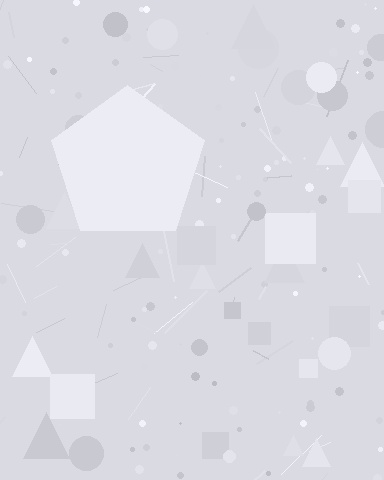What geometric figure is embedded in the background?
A pentagon is embedded in the background.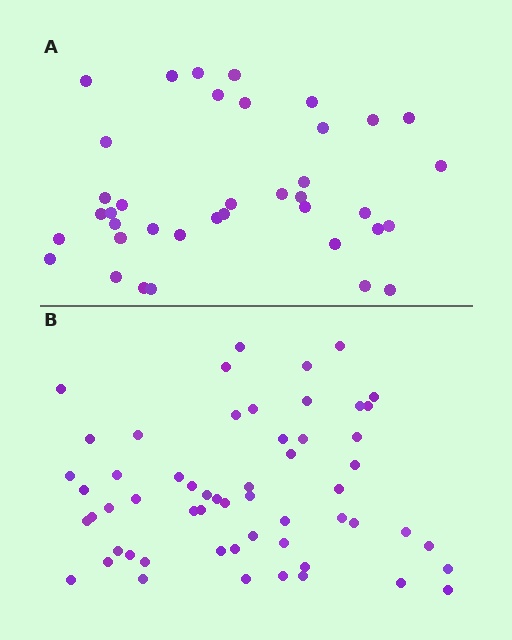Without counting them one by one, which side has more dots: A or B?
Region B (the bottom region) has more dots.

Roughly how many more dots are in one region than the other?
Region B has approximately 20 more dots than region A.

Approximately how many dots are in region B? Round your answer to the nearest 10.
About 60 dots. (The exact count is 57, which rounds to 60.)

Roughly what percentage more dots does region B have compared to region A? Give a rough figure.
About 50% more.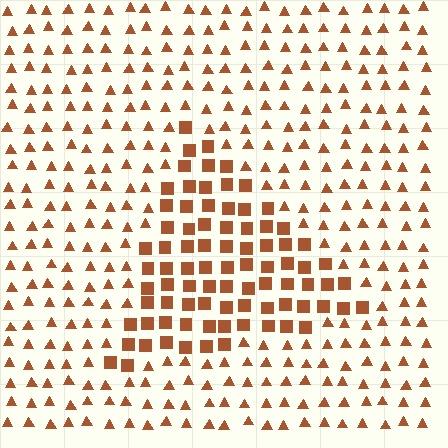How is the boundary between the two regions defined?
The boundary is defined by a change in element shape: squares inside vs. triangles outside. All elements share the same color and spacing.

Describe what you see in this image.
The image is filled with small brown elements arranged in a uniform grid. A triangle-shaped region contains squares, while the surrounding area contains triangles. The boundary is defined purely by the change in element shape.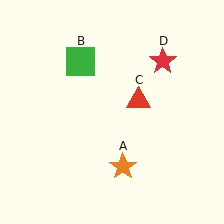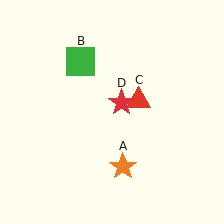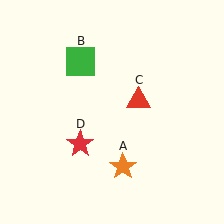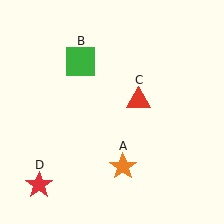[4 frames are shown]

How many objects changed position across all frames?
1 object changed position: red star (object D).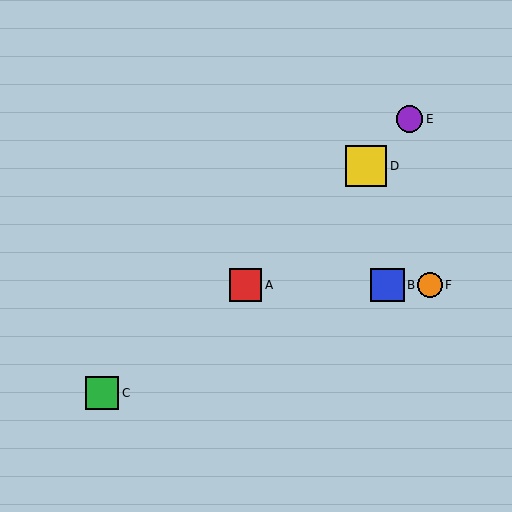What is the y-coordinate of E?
Object E is at y≈119.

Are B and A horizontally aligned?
Yes, both are at y≈285.